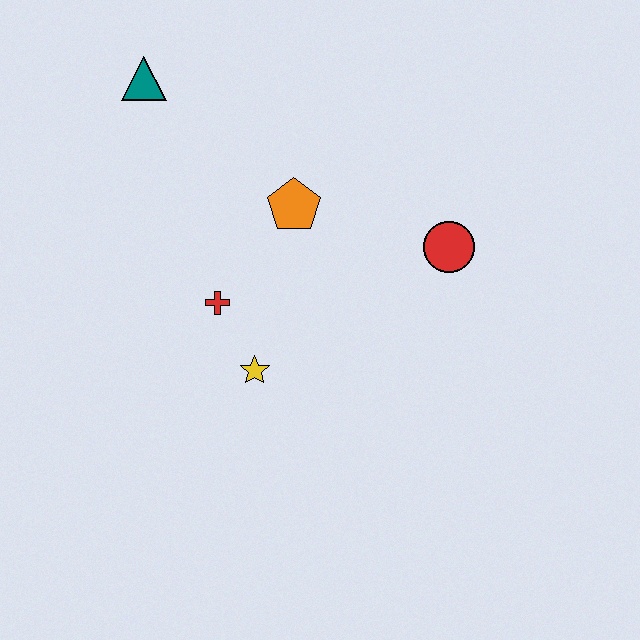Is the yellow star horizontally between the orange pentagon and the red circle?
No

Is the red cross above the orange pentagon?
No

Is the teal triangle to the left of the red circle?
Yes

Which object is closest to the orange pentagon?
The red cross is closest to the orange pentagon.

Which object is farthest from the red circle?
The teal triangle is farthest from the red circle.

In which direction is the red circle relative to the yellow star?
The red circle is to the right of the yellow star.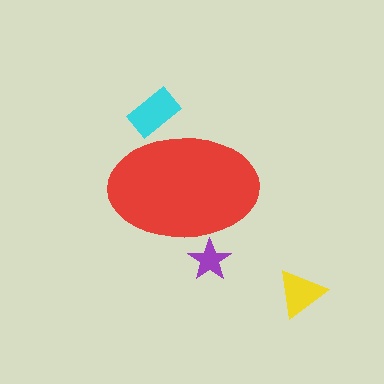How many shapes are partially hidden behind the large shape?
2 shapes are partially hidden.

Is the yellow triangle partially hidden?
No, the yellow triangle is fully visible.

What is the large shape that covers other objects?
A red ellipse.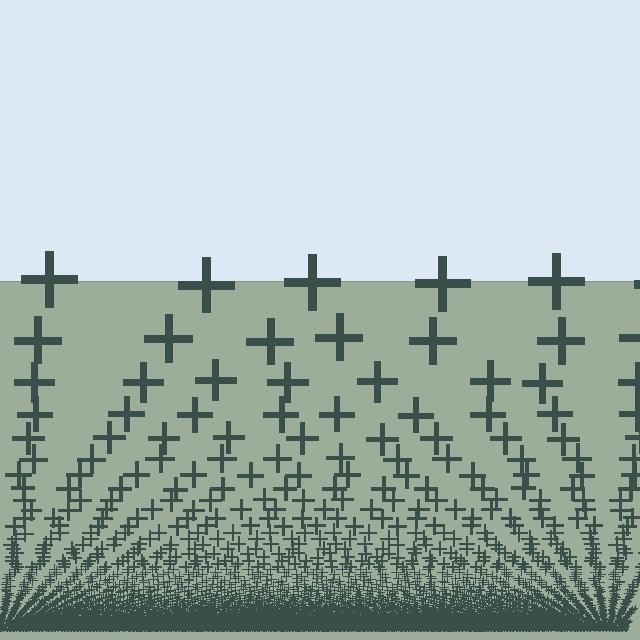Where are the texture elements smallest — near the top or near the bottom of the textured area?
Near the bottom.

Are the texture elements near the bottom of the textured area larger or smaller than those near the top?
Smaller. The gradient is inverted — elements near the bottom are smaller and denser.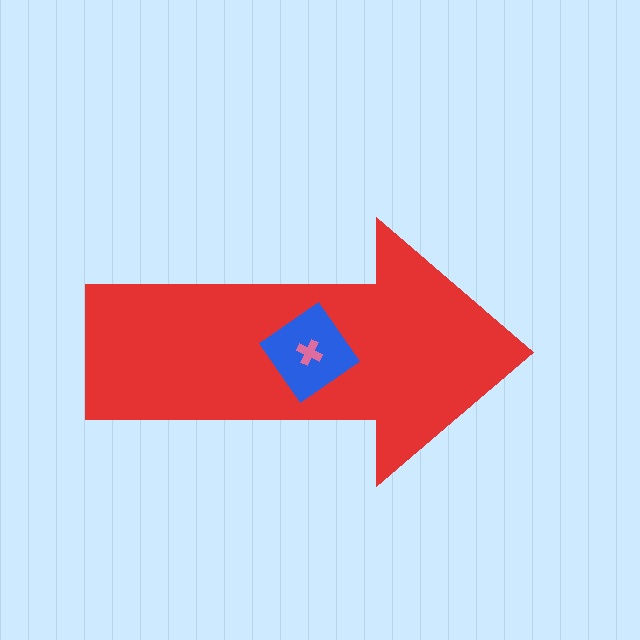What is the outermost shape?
The red arrow.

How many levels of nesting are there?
3.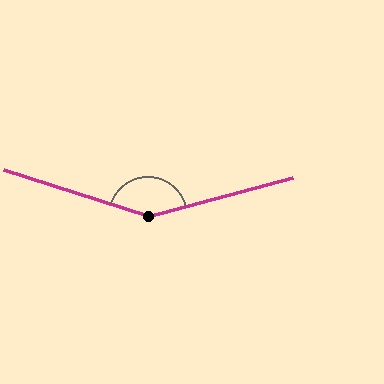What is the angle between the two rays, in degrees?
Approximately 147 degrees.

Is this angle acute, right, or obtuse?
It is obtuse.